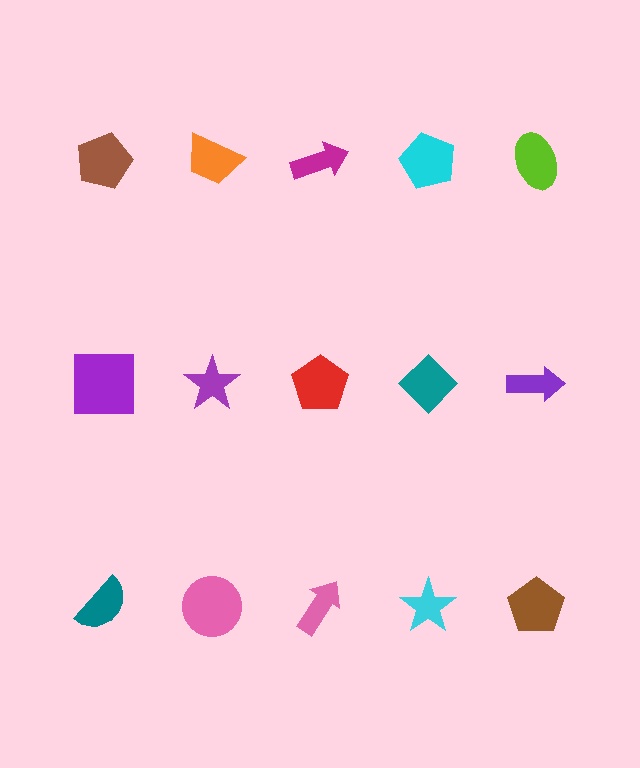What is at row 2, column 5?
A purple arrow.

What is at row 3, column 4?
A cyan star.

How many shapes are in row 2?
5 shapes.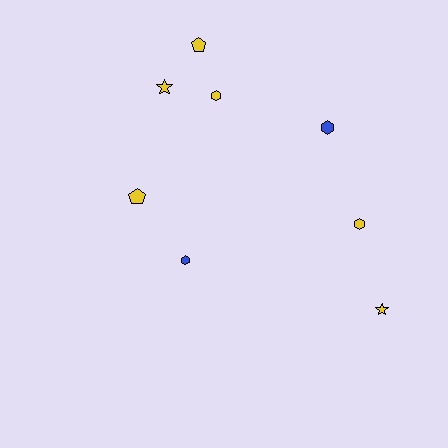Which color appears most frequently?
Yellow, with 6 objects.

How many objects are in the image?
There are 8 objects.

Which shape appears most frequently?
Hexagon, with 4 objects.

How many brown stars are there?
There are no brown stars.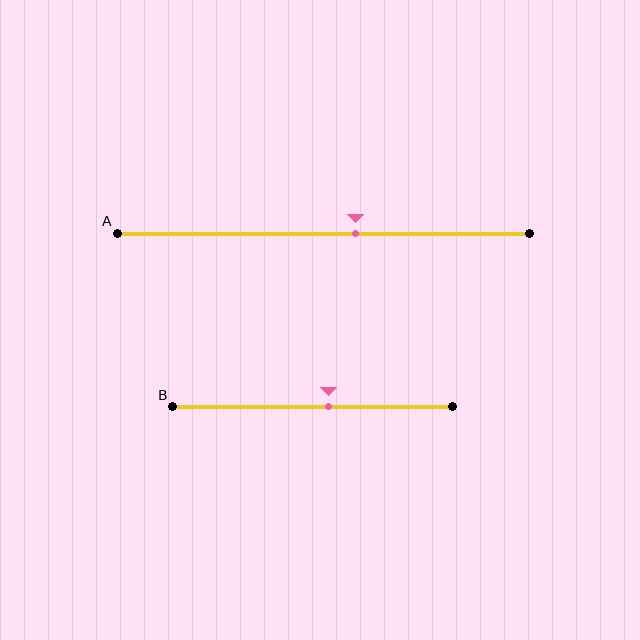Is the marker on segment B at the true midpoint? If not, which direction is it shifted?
No, the marker on segment B is shifted to the right by about 6% of the segment length.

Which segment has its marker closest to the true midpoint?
Segment B has its marker closest to the true midpoint.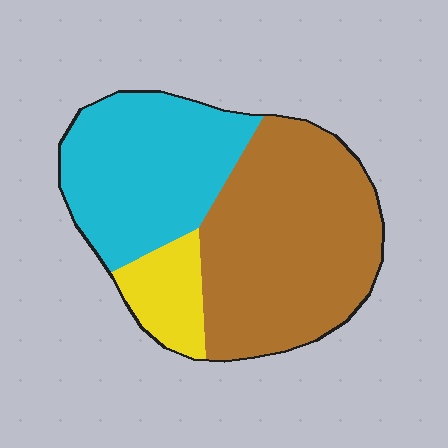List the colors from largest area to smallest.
From largest to smallest: brown, cyan, yellow.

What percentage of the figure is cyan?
Cyan covers roughly 35% of the figure.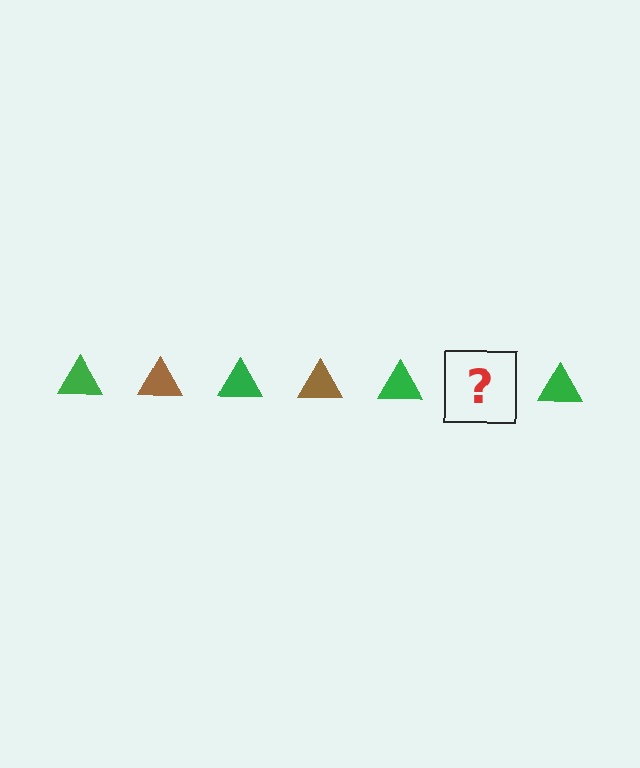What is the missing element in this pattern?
The missing element is a brown triangle.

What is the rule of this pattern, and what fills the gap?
The rule is that the pattern cycles through green, brown triangles. The gap should be filled with a brown triangle.